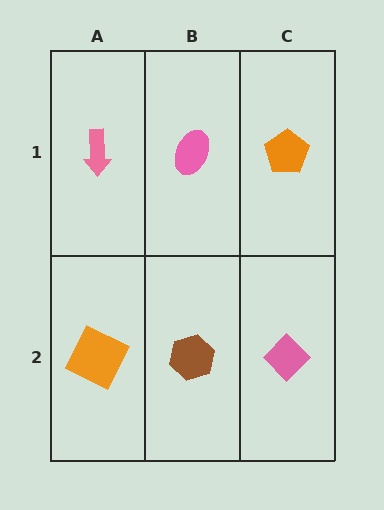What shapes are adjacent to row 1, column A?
An orange square (row 2, column A), a pink ellipse (row 1, column B).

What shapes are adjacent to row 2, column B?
A pink ellipse (row 1, column B), an orange square (row 2, column A), a pink diamond (row 2, column C).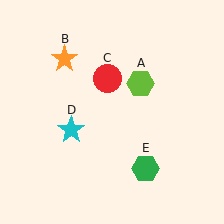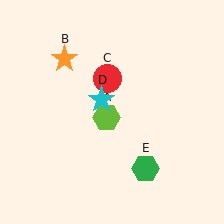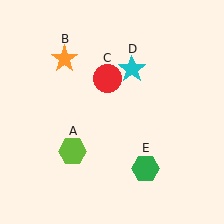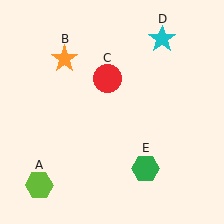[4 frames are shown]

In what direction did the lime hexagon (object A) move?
The lime hexagon (object A) moved down and to the left.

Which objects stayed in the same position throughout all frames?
Orange star (object B) and red circle (object C) and green hexagon (object E) remained stationary.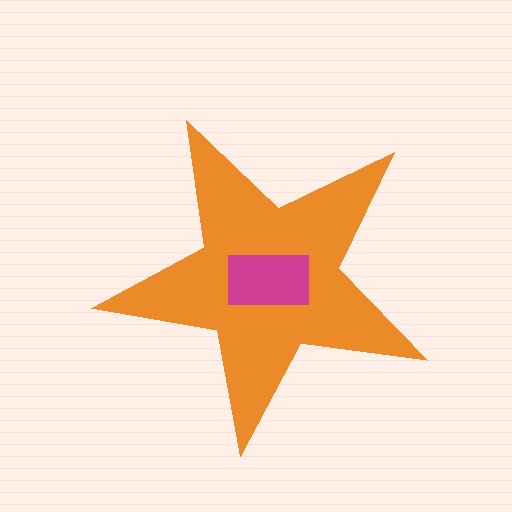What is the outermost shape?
The orange star.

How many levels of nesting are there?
2.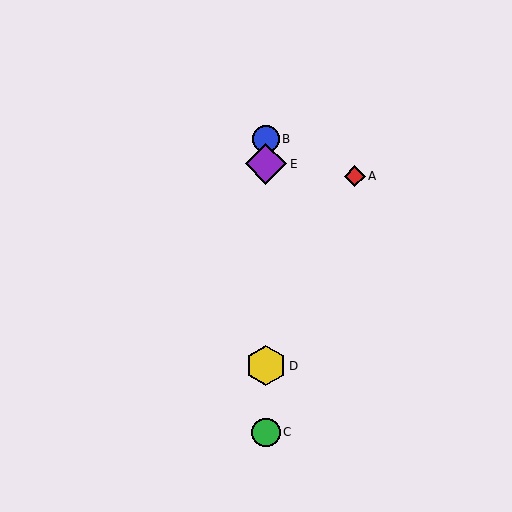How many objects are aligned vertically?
4 objects (B, C, D, E) are aligned vertically.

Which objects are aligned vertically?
Objects B, C, D, E are aligned vertically.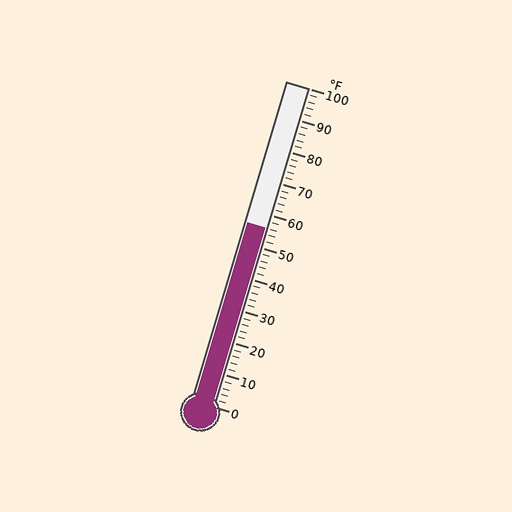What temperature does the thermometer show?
The thermometer shows approximately 56°F.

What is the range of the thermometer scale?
The thermometer scale ranges from 0°F to 100°F.